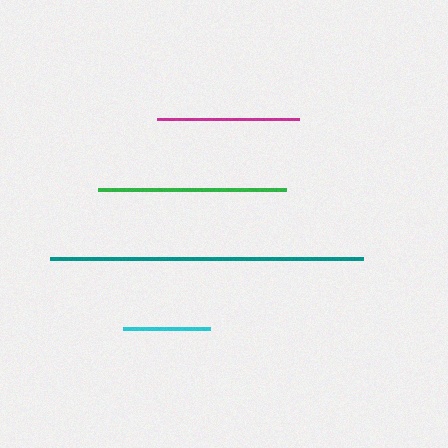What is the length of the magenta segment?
The magenta segment is approximately 143 pixels long.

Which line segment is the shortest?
The cyan line is the shortest at approximately 87 pixels.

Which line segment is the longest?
The teal line is the longest at approximately 313 pixels.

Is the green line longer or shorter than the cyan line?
The green line is longer than the cyan line.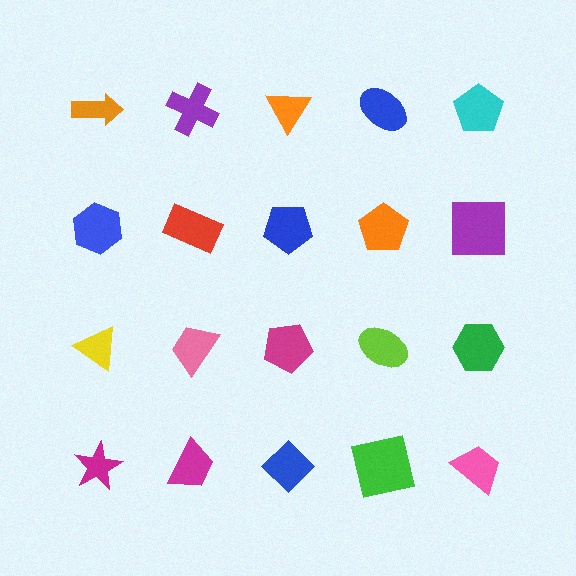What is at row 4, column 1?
A magenta star.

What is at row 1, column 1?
An orange arrow.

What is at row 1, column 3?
An orange triangle.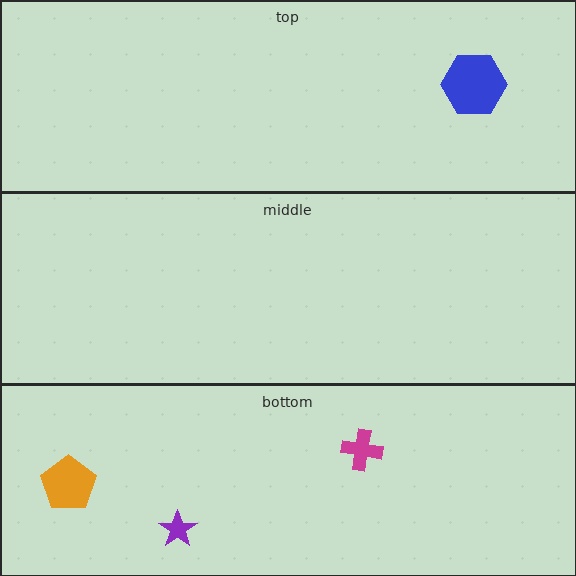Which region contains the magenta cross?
The bottom region.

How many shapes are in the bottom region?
3.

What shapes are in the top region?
The blue hexagon.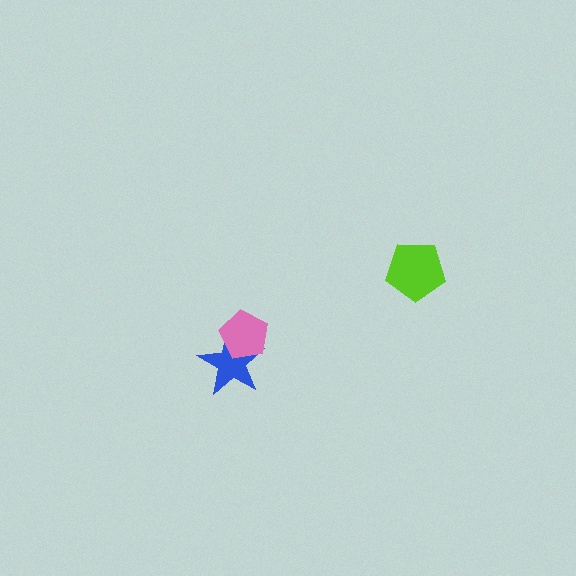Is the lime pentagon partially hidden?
No, no other shape covers it.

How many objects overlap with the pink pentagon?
1 object overlaps with the pink pentagon.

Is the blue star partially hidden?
Yes, it is partially covered by another shape.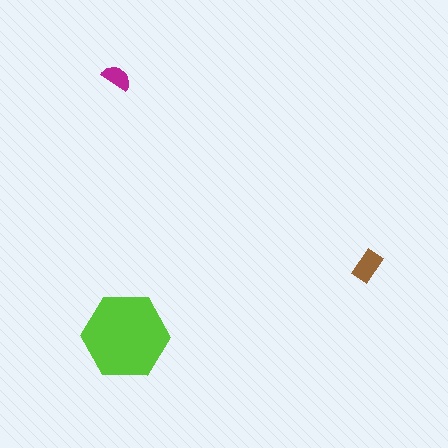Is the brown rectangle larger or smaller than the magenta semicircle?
Larger.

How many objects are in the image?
There are 3 objects in the image.